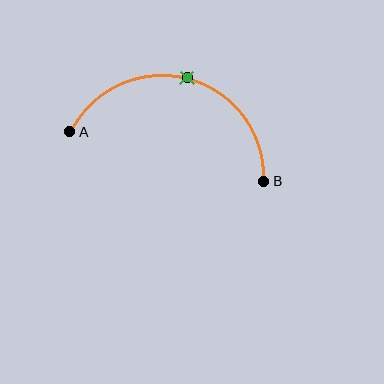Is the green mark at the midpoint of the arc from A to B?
Yes. The green mark lies on the arc at equal arc-length from both A and B — it is the arc midpoint.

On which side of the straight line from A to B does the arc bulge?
The arc bulges above the straight line connecting A and B.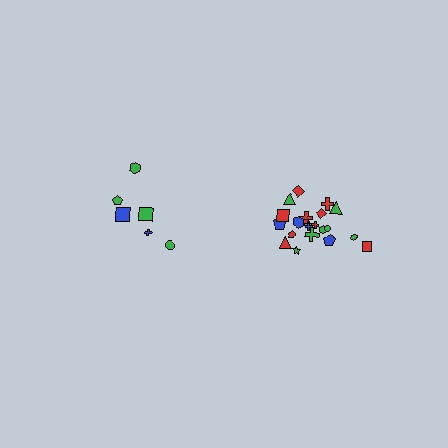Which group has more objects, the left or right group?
The right group.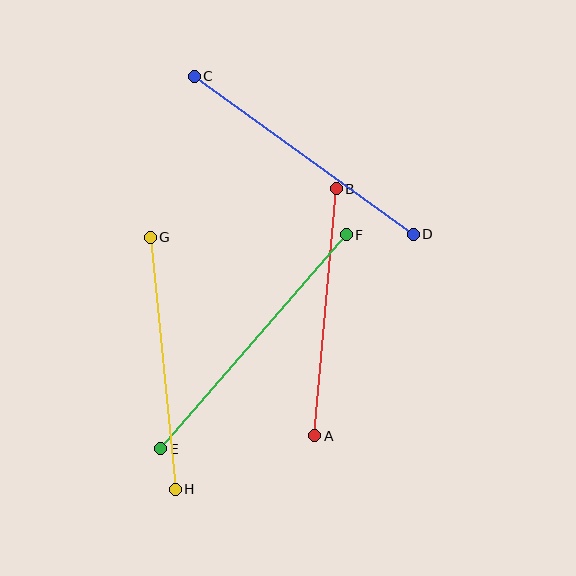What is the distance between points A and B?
The distance is approximately 248 pixels.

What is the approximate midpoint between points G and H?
The midpoint is at approximately (163, 363) pixels.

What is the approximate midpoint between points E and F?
The midpoint is at approximately (254, 342) pixels.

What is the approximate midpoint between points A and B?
The midpoint is at approximately (325, 312) pixels.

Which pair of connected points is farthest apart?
Points E and F are farthest apart.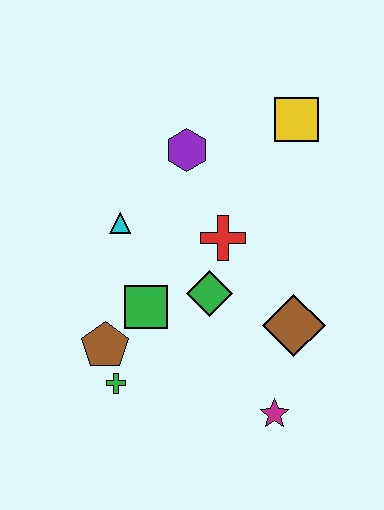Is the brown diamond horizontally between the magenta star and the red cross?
No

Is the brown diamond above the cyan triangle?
No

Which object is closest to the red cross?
The green diamond is closest to the red cross.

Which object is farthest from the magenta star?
The yellow square is farthest from the magenta star.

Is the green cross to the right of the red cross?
No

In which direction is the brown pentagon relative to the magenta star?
The brown pentagon is to the left of the magenta star.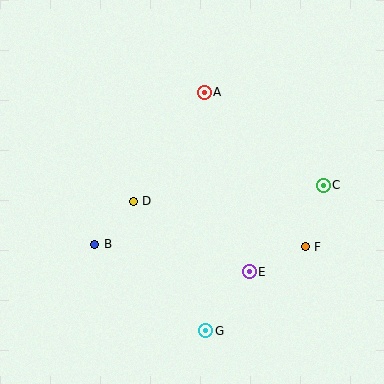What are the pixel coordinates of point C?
Point C is at (323, 185).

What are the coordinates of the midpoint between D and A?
The midpoint between D and A is at (169, 147).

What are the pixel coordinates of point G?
Point G is at (206, 331).